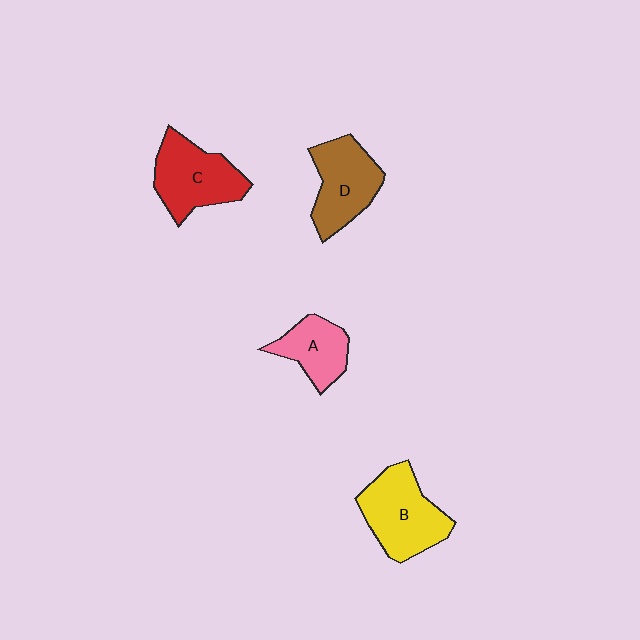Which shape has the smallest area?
Shape A (pink).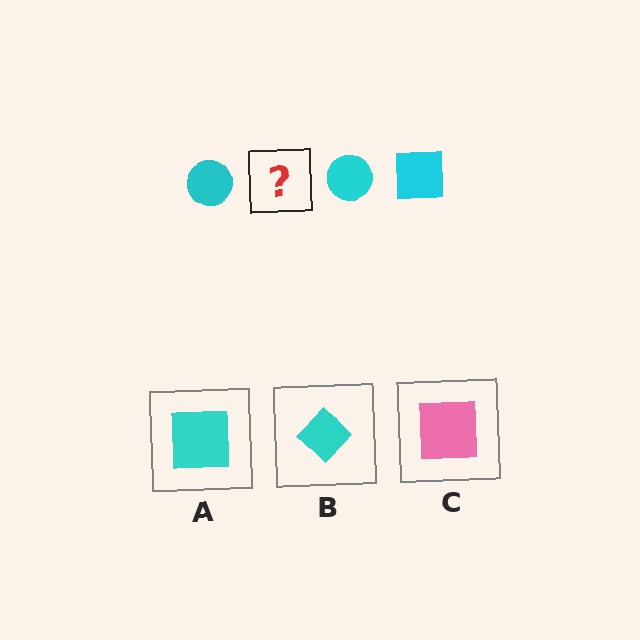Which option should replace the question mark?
Option A.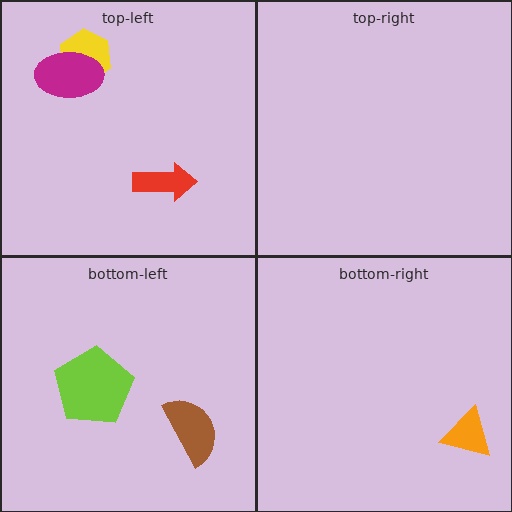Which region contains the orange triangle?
The bottom-right region.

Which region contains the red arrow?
The top-left region.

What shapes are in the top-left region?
The yellow hexagon, the magenta ellipse, the red arrow.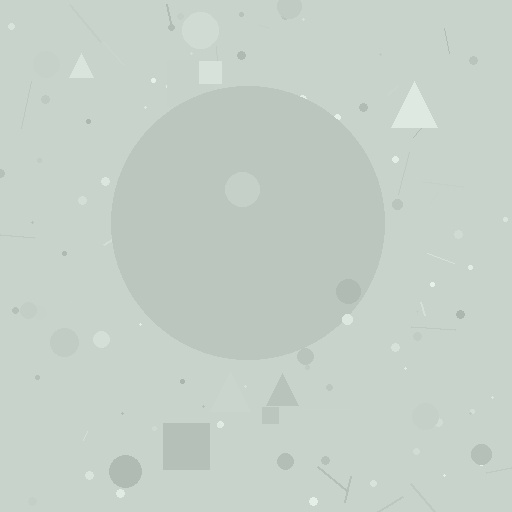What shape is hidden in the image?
A circle is hidden in the image.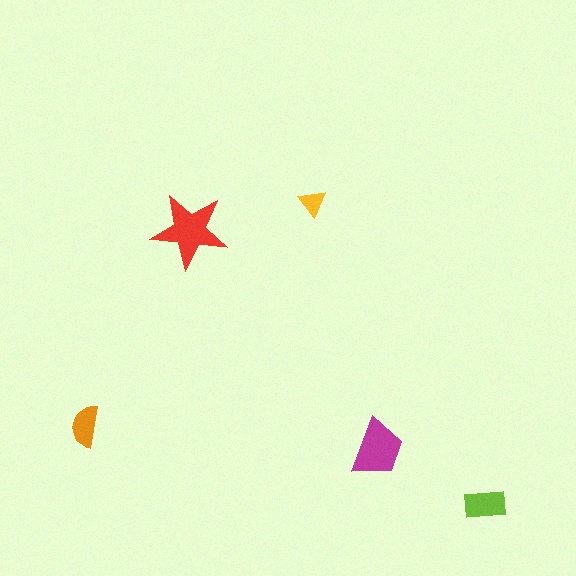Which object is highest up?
The yellow triangle is topmost.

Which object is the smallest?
The yellow triangle.